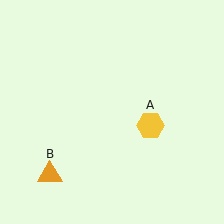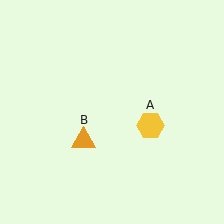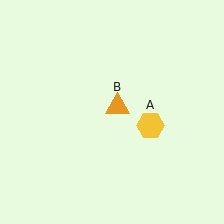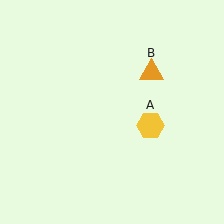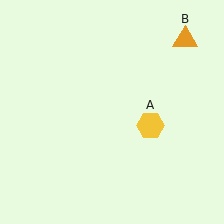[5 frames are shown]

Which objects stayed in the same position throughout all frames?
Yellow hexagon (object A) remained stationary.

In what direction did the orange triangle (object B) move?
The orange triangle (object B) moved up and to the right.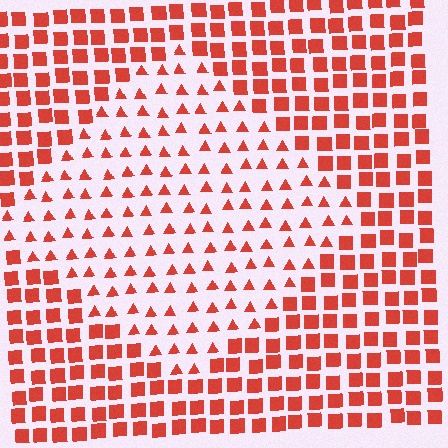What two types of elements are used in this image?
The image uses triangles inside the diamond region and squares outside it.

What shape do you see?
I see a diamond.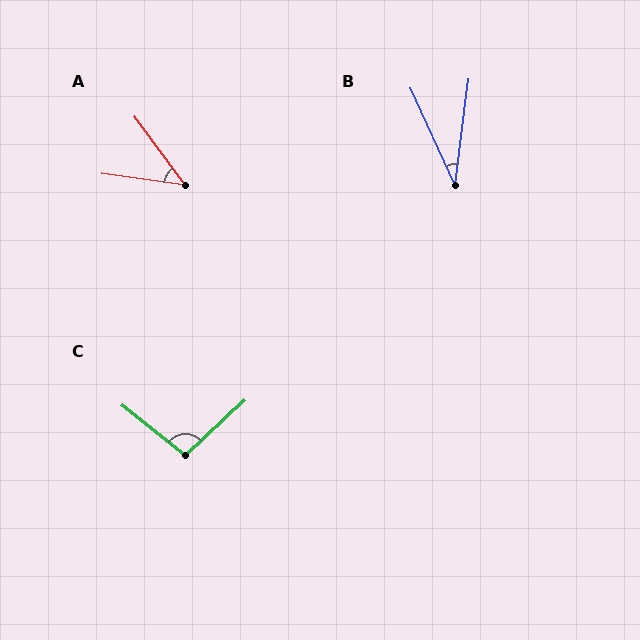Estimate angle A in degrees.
Approximately 46 degrees.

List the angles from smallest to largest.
B (32°), A (46°), C (99°).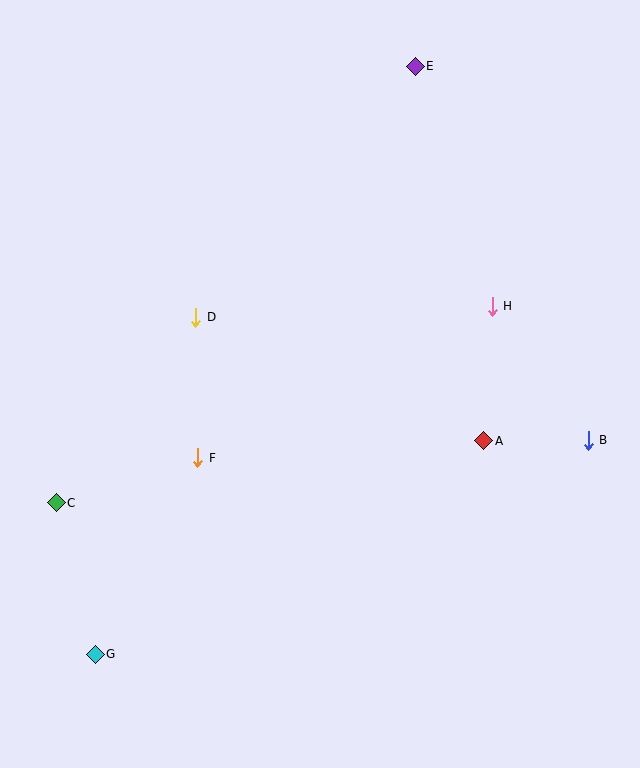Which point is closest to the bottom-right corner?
Point B is closest to the bottom-right corner.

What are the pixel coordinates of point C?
Point C is at (56, 503).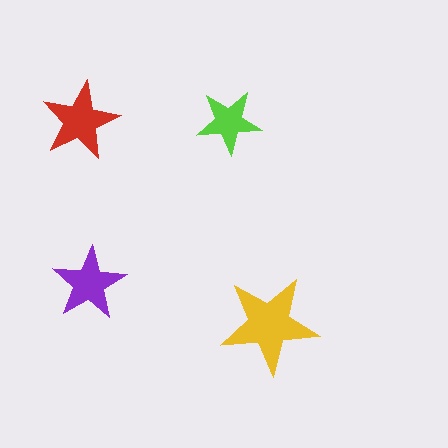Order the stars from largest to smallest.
the yellow one, the red one, the purple one, the lime one.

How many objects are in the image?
There are 4 objects in the image.